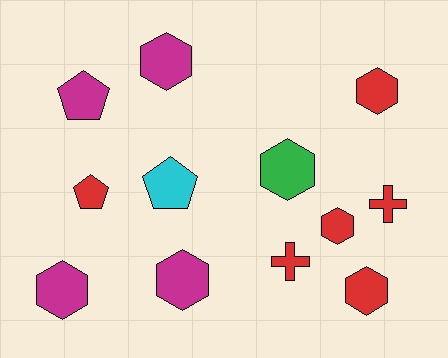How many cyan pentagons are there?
There is 1 cyan pentagon.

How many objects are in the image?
There are 12 objects.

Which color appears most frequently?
Red, with 6 objects.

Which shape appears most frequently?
Hexagon, with 7 objects.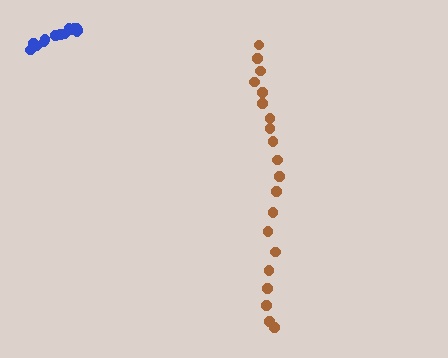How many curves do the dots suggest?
There are 2 distinct paths.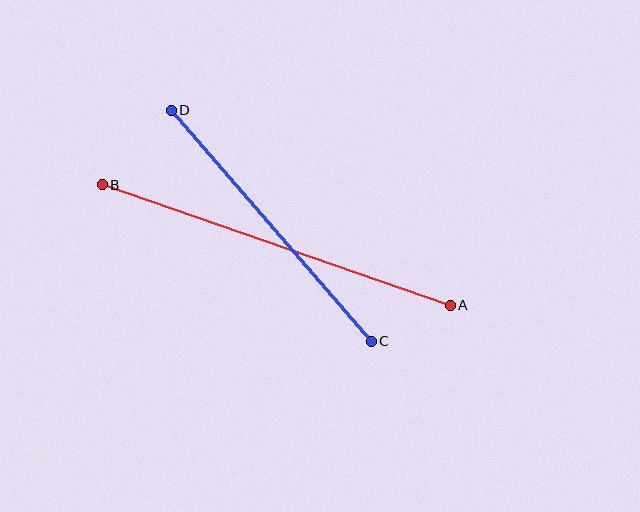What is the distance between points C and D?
The distance is approximately 306 pixels.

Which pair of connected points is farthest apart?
Points A and B are farthest apart.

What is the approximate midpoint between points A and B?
The midpoint is at approximately (276, 245) pixels.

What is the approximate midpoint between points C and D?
The midpoint is at approximately (271, 226) pixels.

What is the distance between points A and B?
The distance is approximately 369 pixels.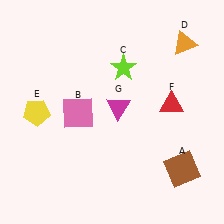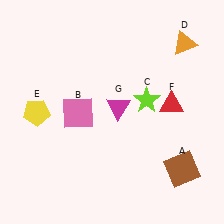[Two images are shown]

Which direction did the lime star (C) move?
The lime star (C) moved down.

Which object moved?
The lime star (C) moved down.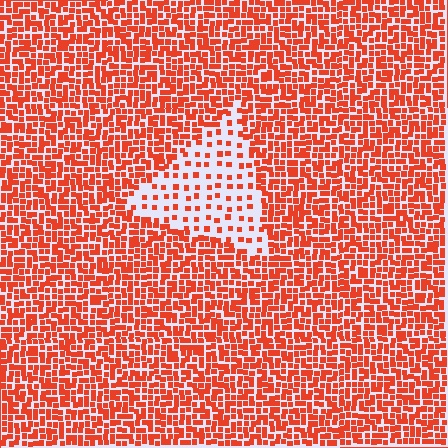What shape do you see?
I see a triangle.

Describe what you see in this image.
The image contains small red elements arranged at two different densities. A triangle-shaped region is visible where the elements are less densely packed than the surrounding area.